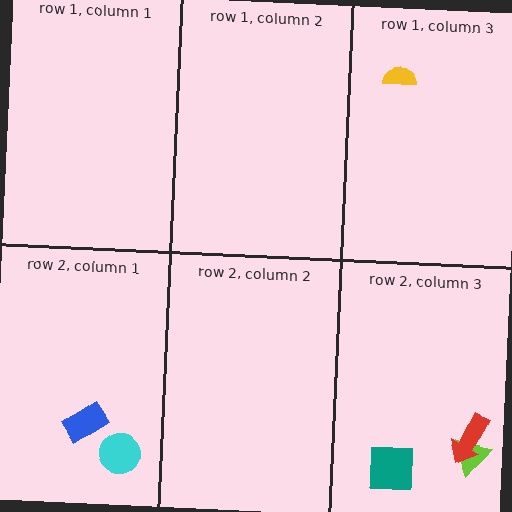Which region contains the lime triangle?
The row 2, column 3 region.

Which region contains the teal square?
The row 2, column 3 region.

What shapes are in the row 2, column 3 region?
The teal square, the lime triangle, the red arrow.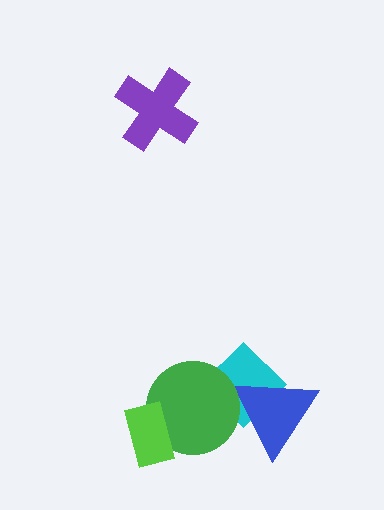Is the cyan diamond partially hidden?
Yes, it is partially covered by another shape.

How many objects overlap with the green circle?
3 objects overlap with the green circle.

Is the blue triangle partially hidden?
Yes, it is partially covered by another shape.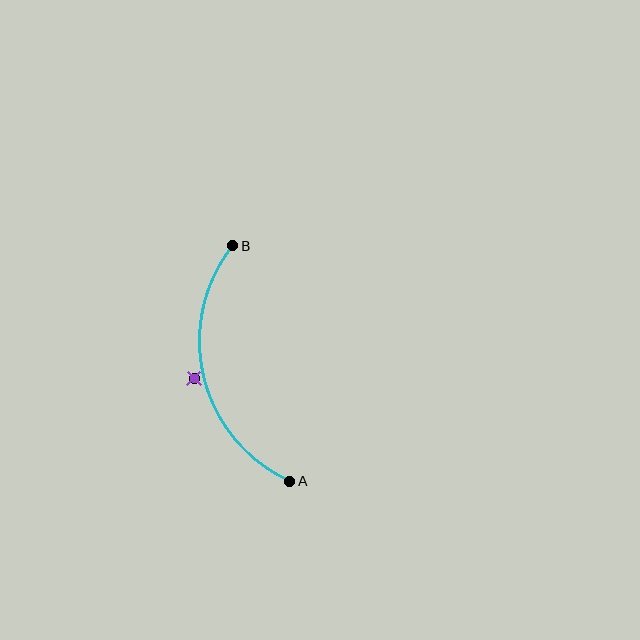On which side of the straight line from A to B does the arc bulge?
The arc bulges to the left of the straight line connecting A and B.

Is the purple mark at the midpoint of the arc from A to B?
No — the purple mark does not lie on the arc at all. It sits slightly outside the curve.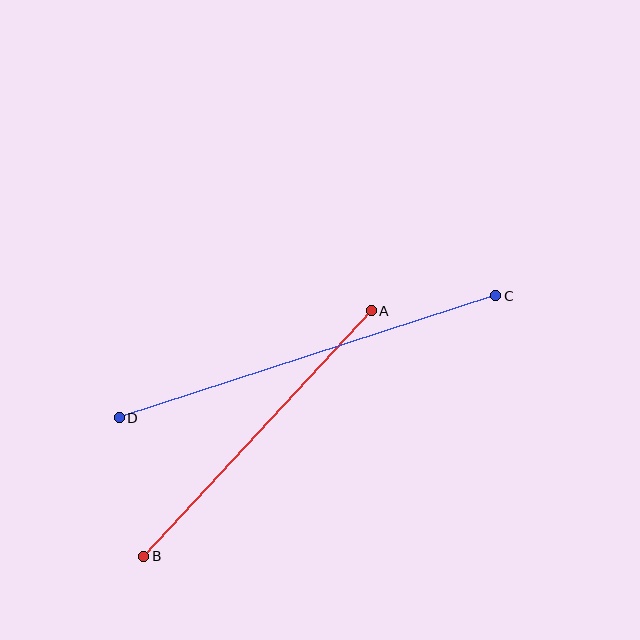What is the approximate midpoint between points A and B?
The midpoint is at approximately (258, 433) pixels.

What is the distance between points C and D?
The distance is approximately 396 pixels.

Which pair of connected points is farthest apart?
Points C and D are farthest apart.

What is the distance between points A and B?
The distance is approximately 335 pixels.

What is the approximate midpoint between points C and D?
The midpoint is at approximately (308, 357) pixels.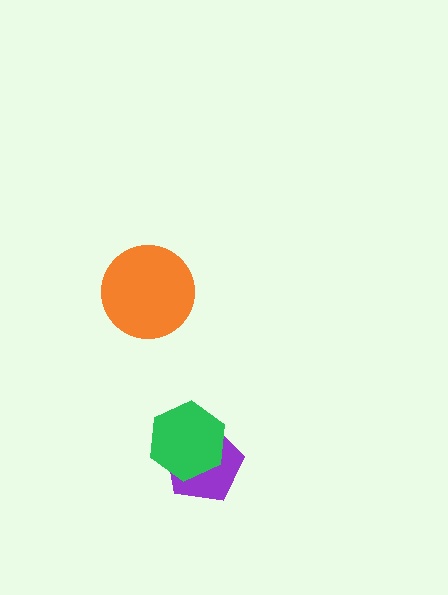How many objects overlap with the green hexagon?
1 object overlaps with the green hexagon.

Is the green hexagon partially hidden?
No, no other shape covers it.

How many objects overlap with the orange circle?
0 objects overlap with the orange circle.